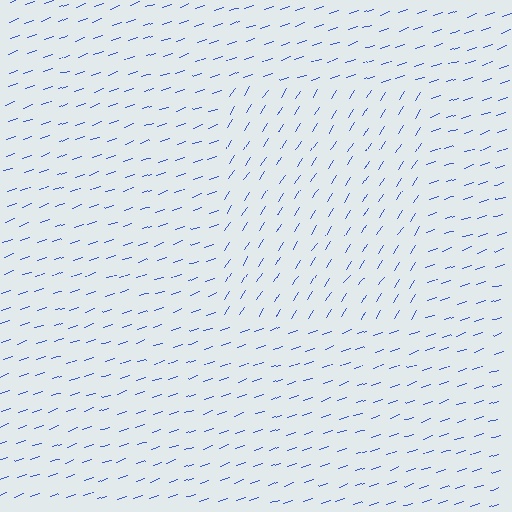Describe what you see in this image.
The image is filled with small blue line segments. A rectangle region in the image has lines oriented differently from the surrounding lines, creating a visible texture boundary.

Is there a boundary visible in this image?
Yes, there is a texture boundary formed by a change in line orientation.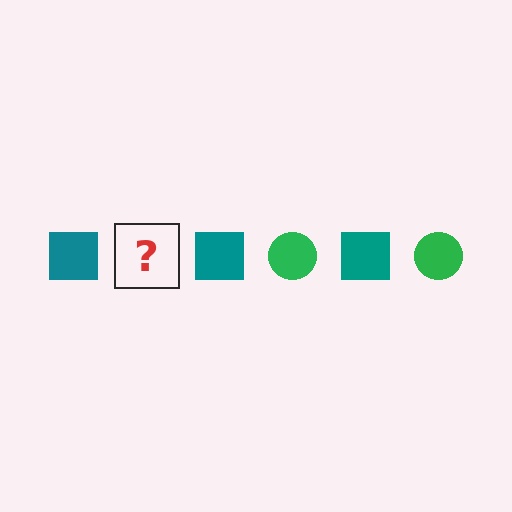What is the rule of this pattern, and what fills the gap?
The rule is that the pattern alternates between teal square and green circle. The gap should be filled with a green circle.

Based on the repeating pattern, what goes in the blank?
The blank should be a green circle.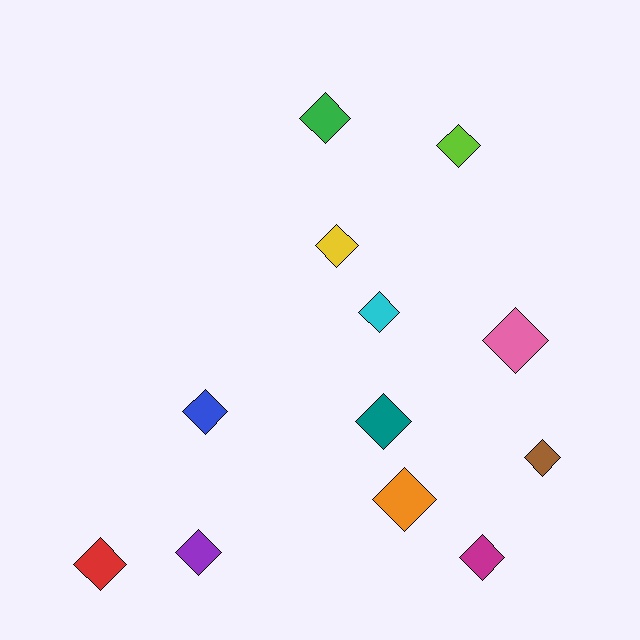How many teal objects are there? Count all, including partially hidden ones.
There is 1 teal object.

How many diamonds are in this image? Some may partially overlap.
There are 12 diamonds.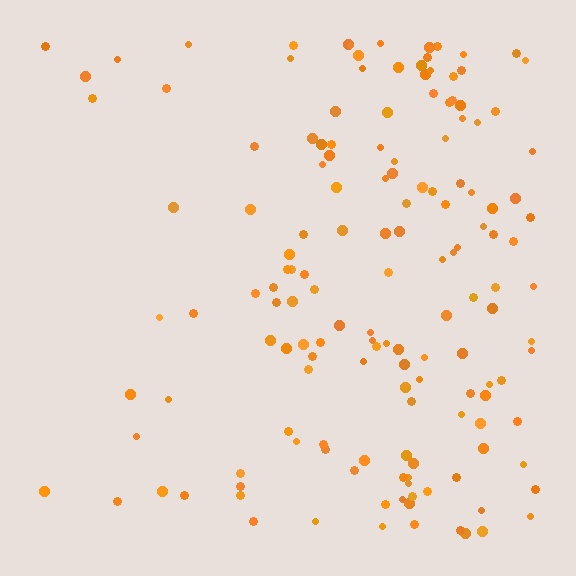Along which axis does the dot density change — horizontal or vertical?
Horizontal.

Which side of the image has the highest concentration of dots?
The right.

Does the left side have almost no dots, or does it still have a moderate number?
Still a moderate number, just noticeably fewer than the right.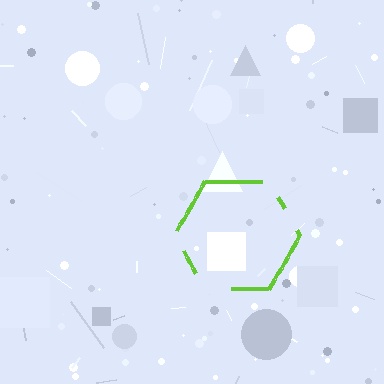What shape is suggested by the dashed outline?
The dashed outline suggests a hexagon.